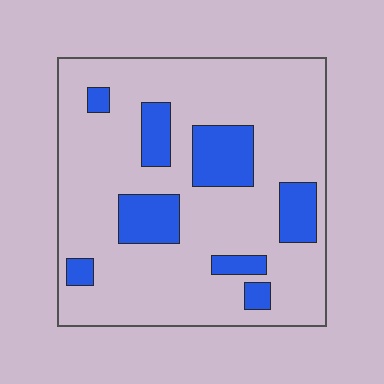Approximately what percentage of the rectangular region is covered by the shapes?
Approximately 20%.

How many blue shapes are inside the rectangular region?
8.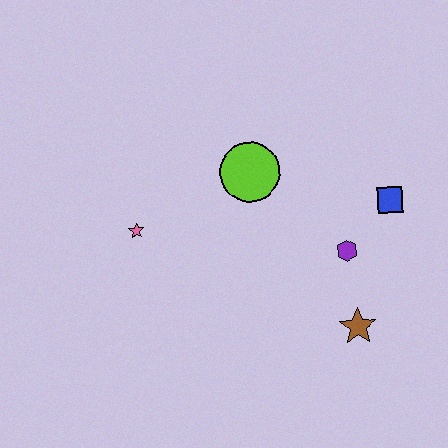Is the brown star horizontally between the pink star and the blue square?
Yes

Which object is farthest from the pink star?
The blue square is farthest from the pink star.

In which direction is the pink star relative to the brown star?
The pink star is to the left of the brown star.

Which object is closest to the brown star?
The purple hexagon is closest to the brown star.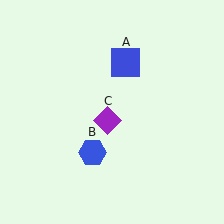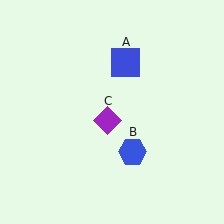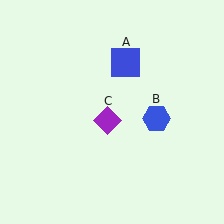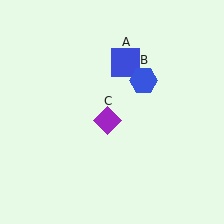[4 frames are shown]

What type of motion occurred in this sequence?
The blue hexagon (object B) rotated counterclockwise around the center of the scene.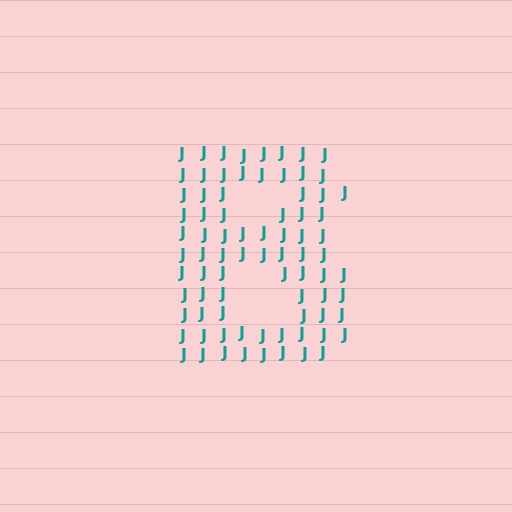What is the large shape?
The large shape is the letter B.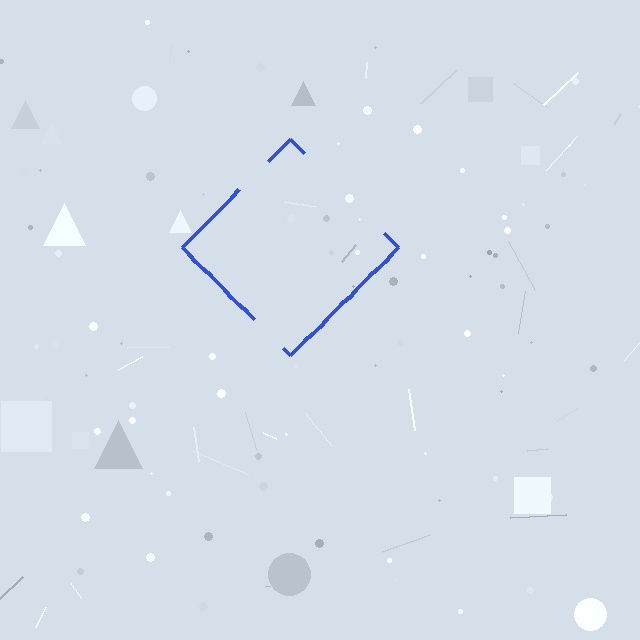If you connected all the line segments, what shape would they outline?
They would outline a diamond.